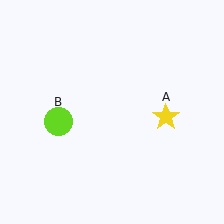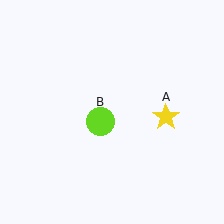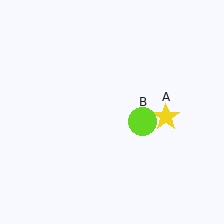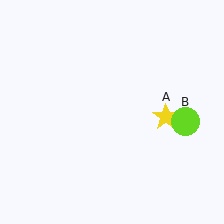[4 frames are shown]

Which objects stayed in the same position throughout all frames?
Yellow star (object A) remained stationary.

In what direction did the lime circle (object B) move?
The lime circle (object B) moved right.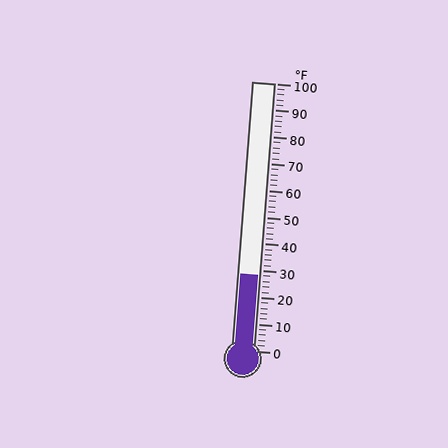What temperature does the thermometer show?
The thermometer shows approximately 28°F.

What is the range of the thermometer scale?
The thermometer scale ranges from 0°F to 100°F.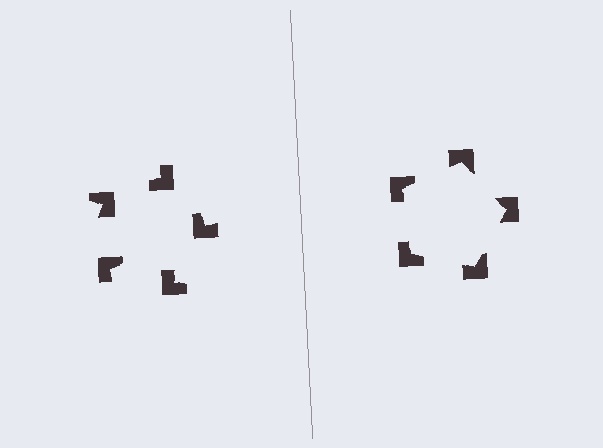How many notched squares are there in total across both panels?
10 — 5 on each side.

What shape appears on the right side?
An illusory pentagon.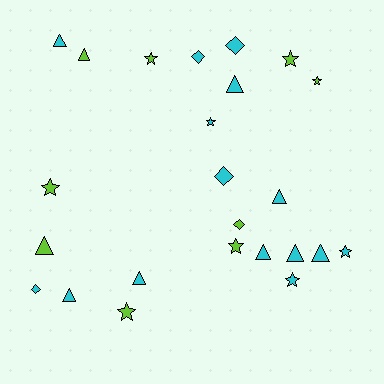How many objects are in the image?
There are 24 objects.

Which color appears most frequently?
Cyan, with 15 objects.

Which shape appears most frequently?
Triangle, with 10 objects.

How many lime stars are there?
There are 6 lime stars.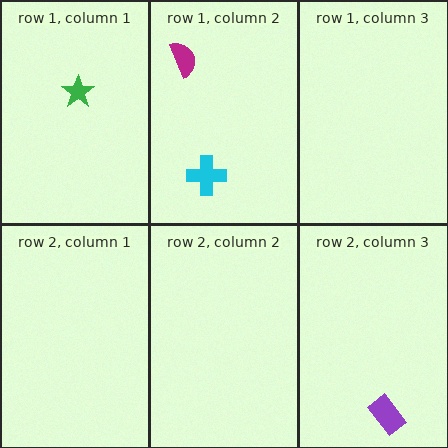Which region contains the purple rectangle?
The row 2, column 3 region.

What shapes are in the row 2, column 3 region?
The purple rectangle.